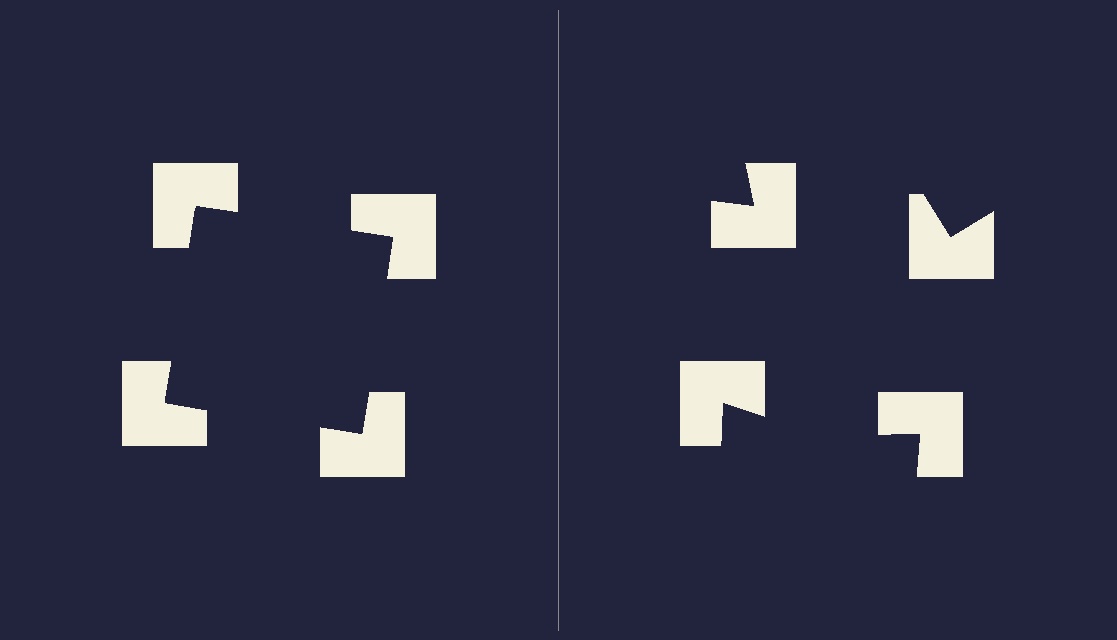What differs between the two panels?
The notched squares are positioned identically on both sides; only the wedge orientations differ. On the left they align to a square; on the right they are misaligned.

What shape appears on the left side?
An illusory square.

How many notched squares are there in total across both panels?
8 — 4 on each side.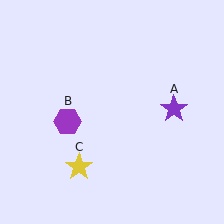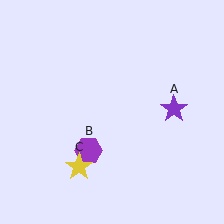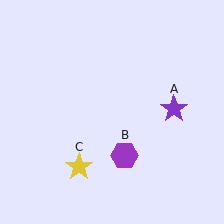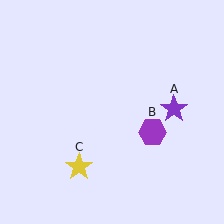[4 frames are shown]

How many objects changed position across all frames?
1 object changed position: purple hexagon (object B).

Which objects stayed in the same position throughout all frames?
Purple star (object A) and yellow star (object C) remained stationary.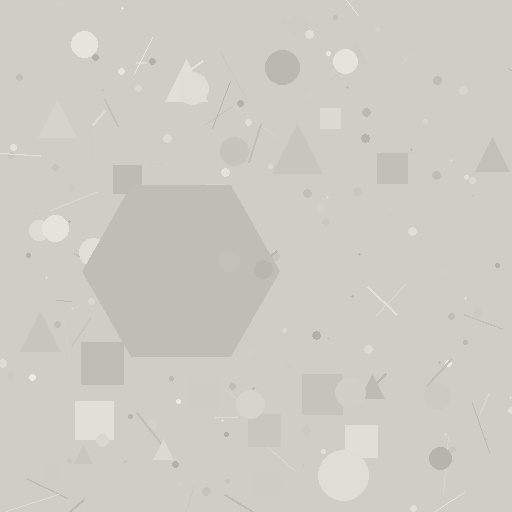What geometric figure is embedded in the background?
A hexagon is embedded in the background.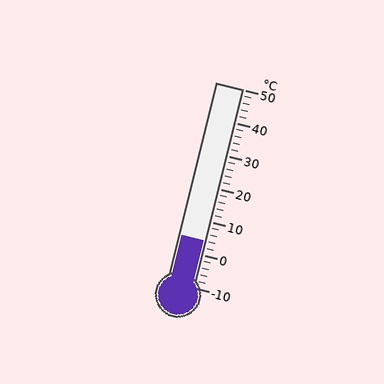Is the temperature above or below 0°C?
The temperature is above 0°C.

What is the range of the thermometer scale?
The thermometer scale ranges from -10°C to 50°C.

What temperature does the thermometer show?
The thermometer shows approximately 4°C.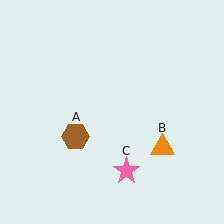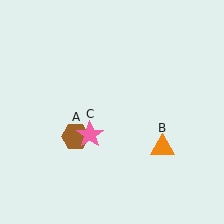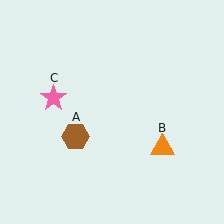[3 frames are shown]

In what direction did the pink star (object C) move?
The pink star (object C) moved up and to the left.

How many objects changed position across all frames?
1 object changed position: pink star (object C).